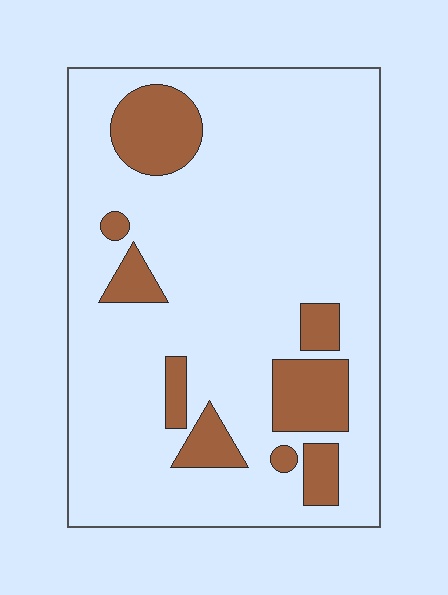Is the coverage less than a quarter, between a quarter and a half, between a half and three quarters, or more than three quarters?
Less than a quarter.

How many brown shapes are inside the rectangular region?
9.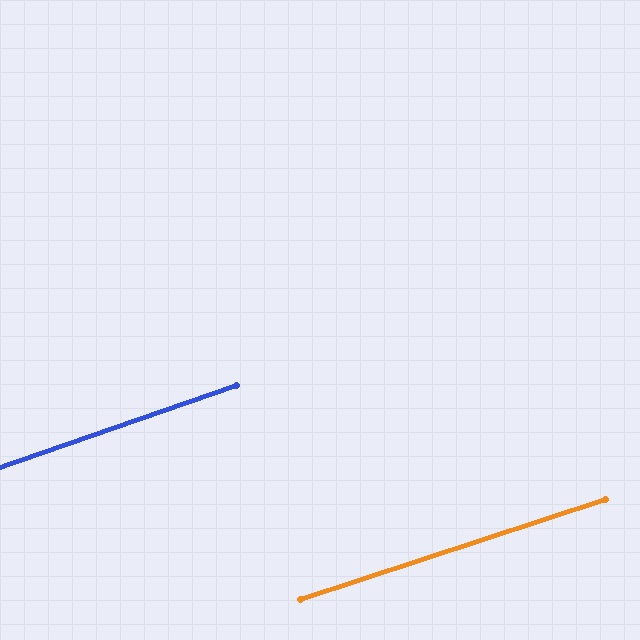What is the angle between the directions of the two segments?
Approximately 1 degree.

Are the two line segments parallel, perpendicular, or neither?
Parallel — their directions differ by only 1.0°.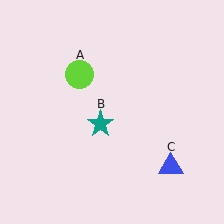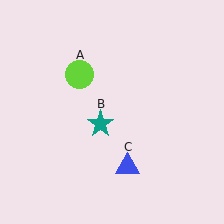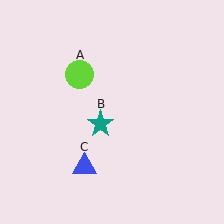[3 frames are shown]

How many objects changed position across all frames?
1 object changed position: blue triangle (object C).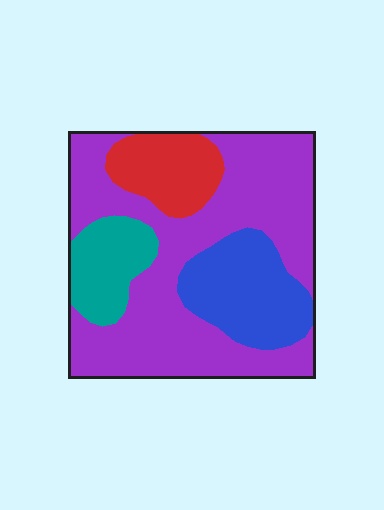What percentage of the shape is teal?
Teal covers about 10% of the shape.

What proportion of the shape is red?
Red covers roughly 10% of the shape.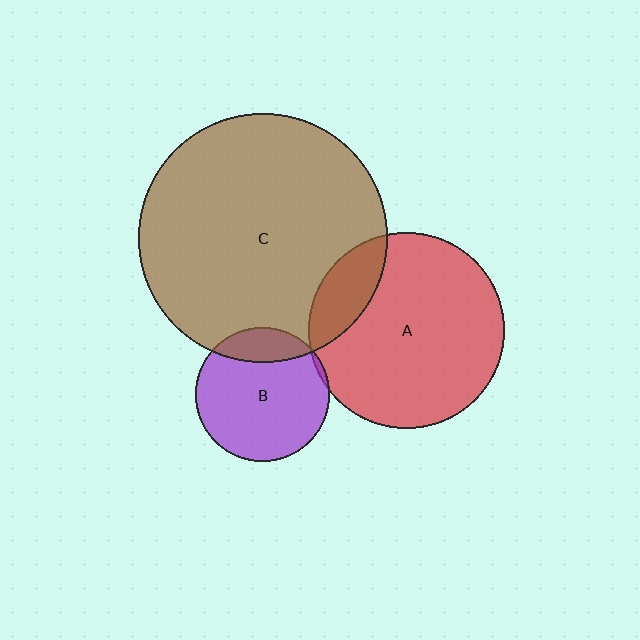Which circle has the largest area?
Circle C (brown).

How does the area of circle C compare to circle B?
Approximately 3.5 times.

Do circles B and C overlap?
Yes.